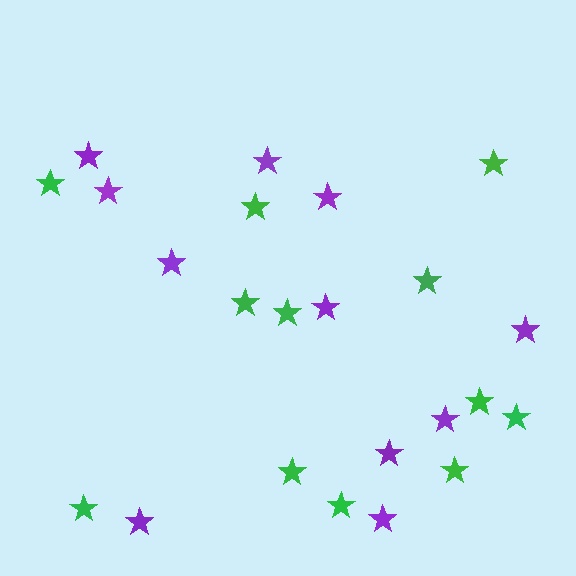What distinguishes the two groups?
There are 2 groups: one group of green stars (12) and one group of purple stars (11).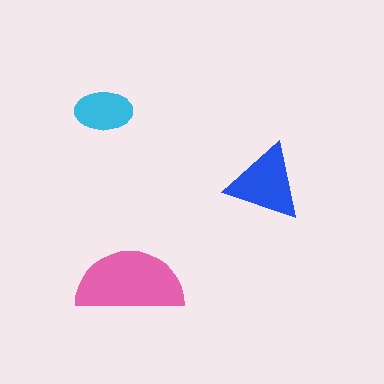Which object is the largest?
The pink semicircle.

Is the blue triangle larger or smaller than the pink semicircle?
Smaller.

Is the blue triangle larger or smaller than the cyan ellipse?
Larger.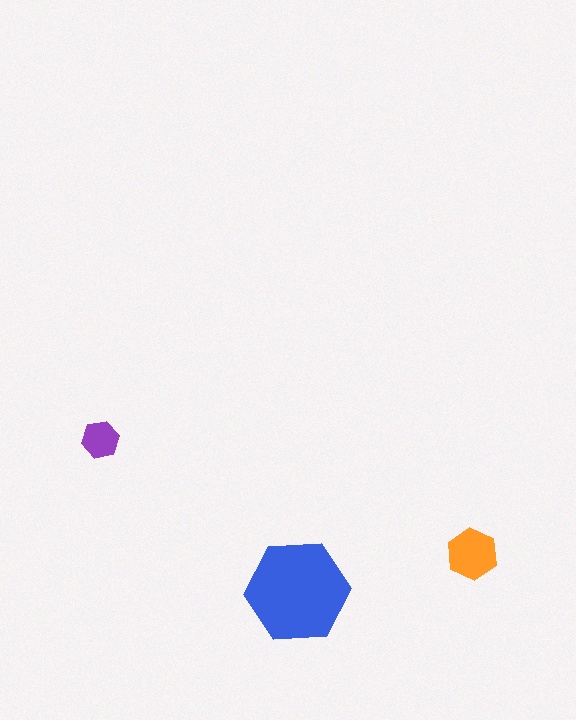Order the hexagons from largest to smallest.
the blue one, the orange one, the purple one.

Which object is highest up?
The purple hexagon is topmost.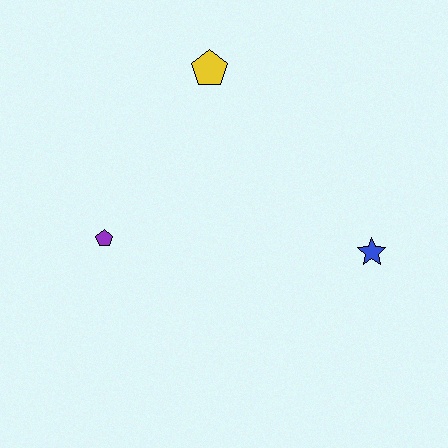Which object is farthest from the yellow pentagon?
The blue star is farthest from the yellow pentagon.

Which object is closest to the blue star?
The yellow pentagon is closest to the blue star.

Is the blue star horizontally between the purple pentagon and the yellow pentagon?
No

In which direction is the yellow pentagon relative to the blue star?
The yellow pentagon is above the blue star.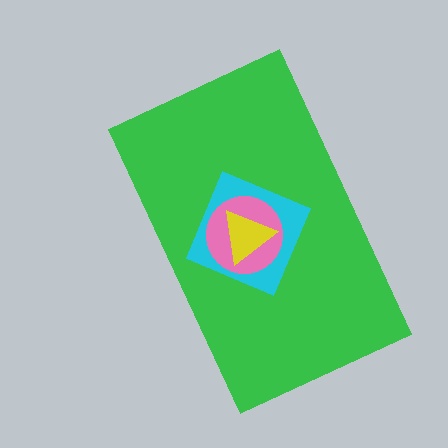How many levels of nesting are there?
4.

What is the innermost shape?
The yellow triangle.